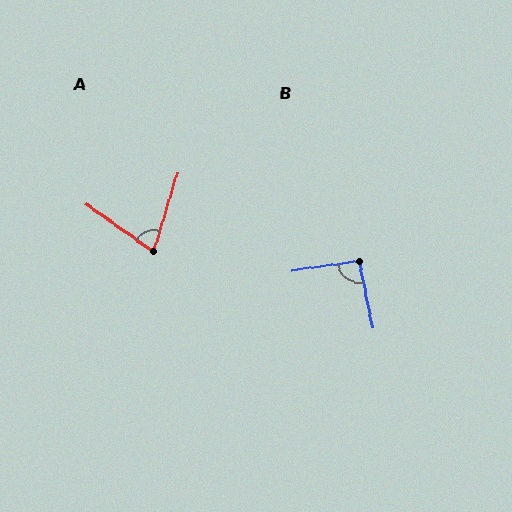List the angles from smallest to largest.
A (72°), B (93°).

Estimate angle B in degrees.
Approximately 93 degrees.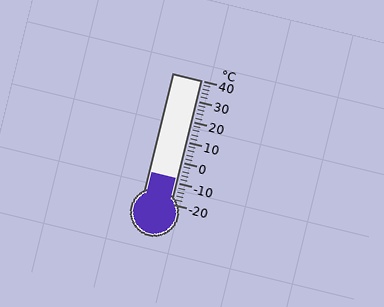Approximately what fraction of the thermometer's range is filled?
The thermometer is filled to approximately 20% of its range.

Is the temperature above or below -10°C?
The temperature is above -10°C.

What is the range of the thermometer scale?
The thermometer scale ranges from -20°C to 40°C.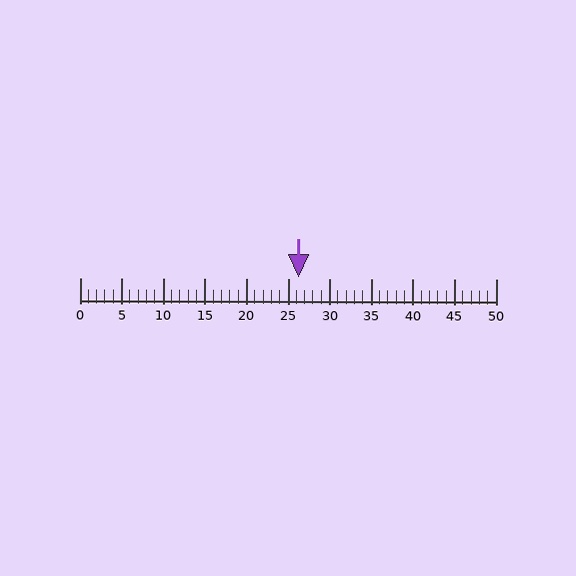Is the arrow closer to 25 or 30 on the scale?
The arrow is closer to 25.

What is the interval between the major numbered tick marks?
The major tick marks are spaced 5 units apart.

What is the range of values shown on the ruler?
The ruler shows values from 0 to 50.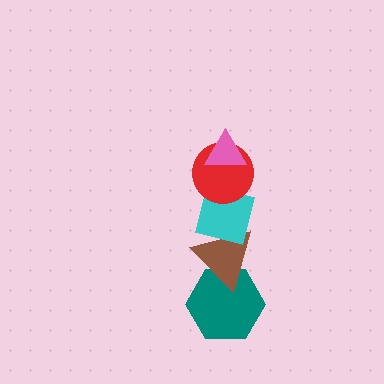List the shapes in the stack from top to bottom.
From top to bottom: the pink triangle, the red circle, the cyan square, the brown triangle, the teal hexagon.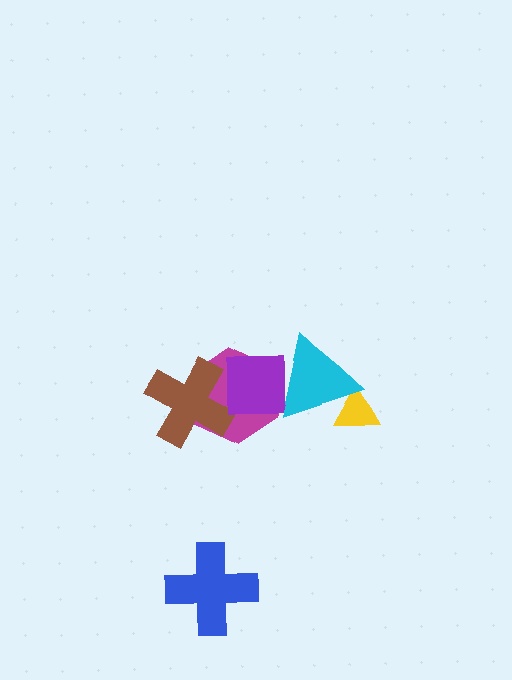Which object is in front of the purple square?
The cyan triangle is in front of the purple square.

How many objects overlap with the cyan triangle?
3 objects overlap with the cyan triangle.